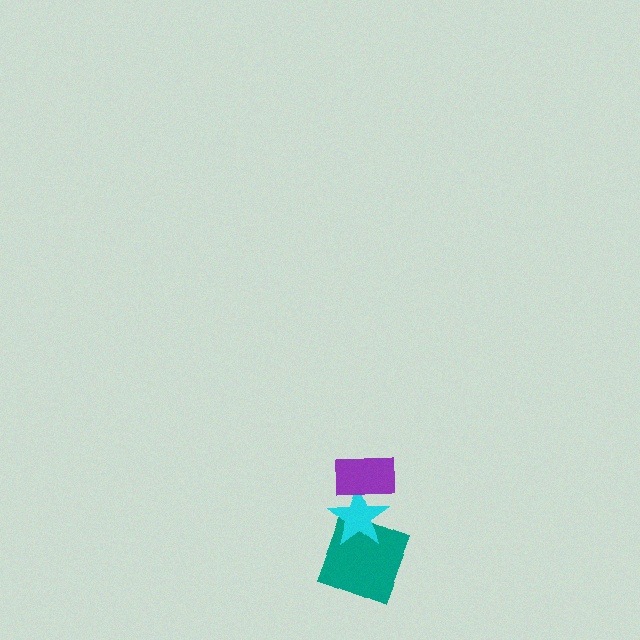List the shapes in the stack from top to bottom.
From top to bottom: the purple rectangle, the cyan star, the teal square.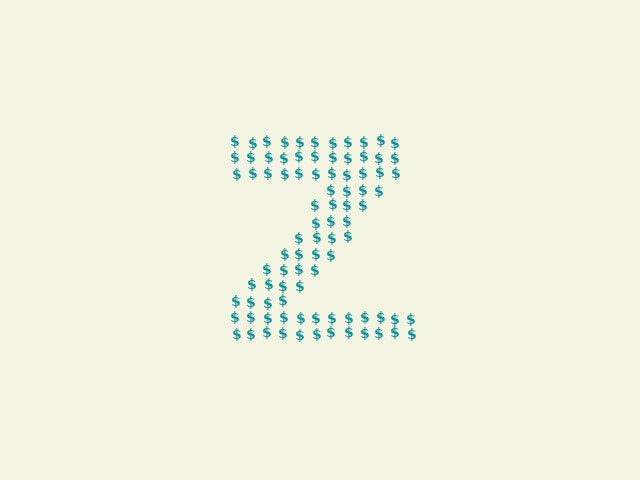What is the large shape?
The large shape is the letter Z.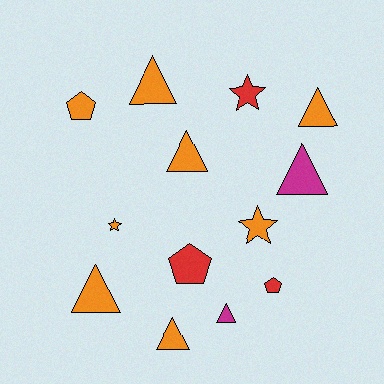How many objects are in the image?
There are 13 objects.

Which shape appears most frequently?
Triangle, with 7 objects.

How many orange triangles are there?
There are 5 orange triangles.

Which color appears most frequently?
Orange, with 8 objects.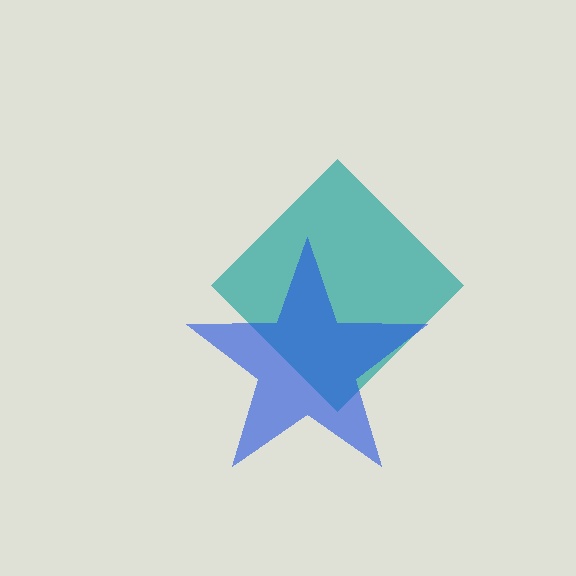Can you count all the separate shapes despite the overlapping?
Yes, there are 2 separate shapes.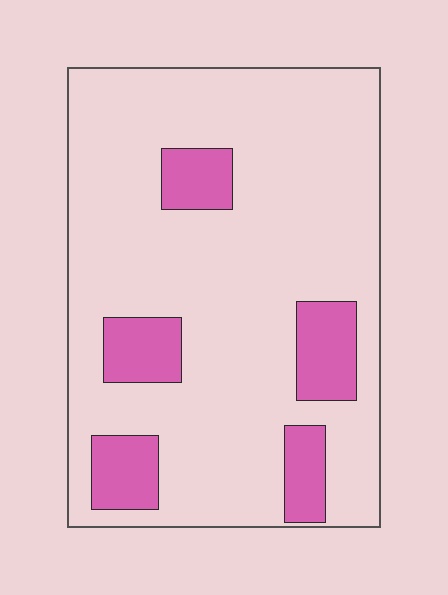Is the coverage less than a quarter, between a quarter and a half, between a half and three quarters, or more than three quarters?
Less than a quarter.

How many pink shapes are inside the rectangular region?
5.